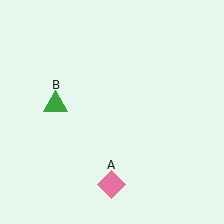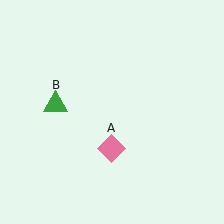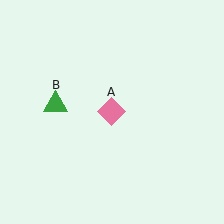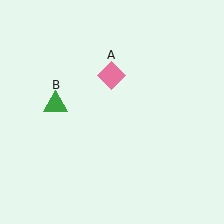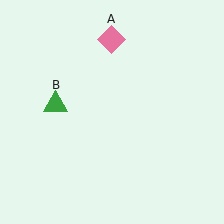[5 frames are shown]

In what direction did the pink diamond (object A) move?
The pink diamond (object A) moved up.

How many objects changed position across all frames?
1 object changed position: pink diamond (object A).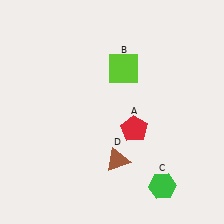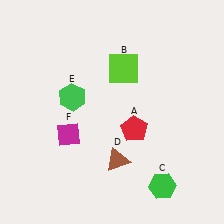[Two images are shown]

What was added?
A green hexagon (E), a magenta diamond (F) were added in Image 2.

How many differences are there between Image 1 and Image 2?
There are 2 differences between the two images.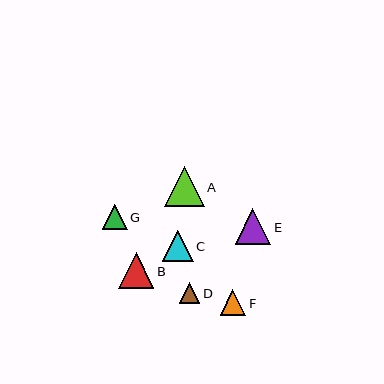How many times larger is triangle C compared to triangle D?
Triangle C is approximately 1.5 times the size of triangle D.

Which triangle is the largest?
Triangle A is the largest with a size of approximately 40 pixels.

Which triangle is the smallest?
Triangle D is the smallest with a size of approximately 21 pixels.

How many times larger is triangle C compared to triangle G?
Triangle C is approximately 1.2 times the size of triangle G.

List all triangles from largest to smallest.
From largest to smallest: A, E, B, C, F, G, D.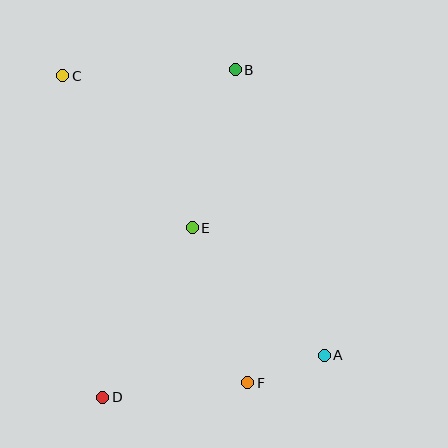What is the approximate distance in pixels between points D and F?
The distance between D and F is approximately 146 pixels.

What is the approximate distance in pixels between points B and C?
The distance between B and C is approximately 173 pixels.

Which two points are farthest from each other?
Points A and C are farthest from each other.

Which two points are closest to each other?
Points A and F are closest to each other.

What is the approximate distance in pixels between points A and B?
The distance between A and B is approximately 299 pixels.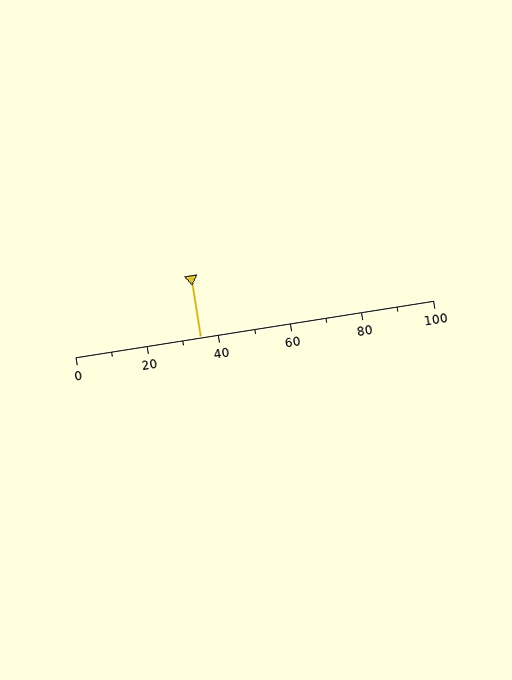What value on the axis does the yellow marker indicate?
The marker indicates approximately 35.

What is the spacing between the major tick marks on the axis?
The major ticks are spaced 20 apart.